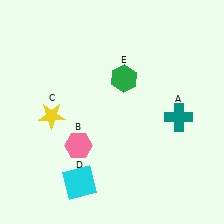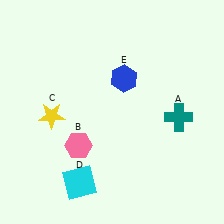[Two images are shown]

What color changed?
The hexagon (E) changed from green in Image 1 to blue in Image 2.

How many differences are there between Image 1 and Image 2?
There is 1 difference between the two images.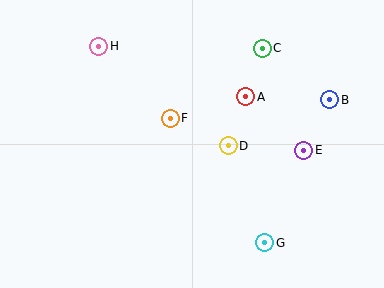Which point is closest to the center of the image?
Point F at (170, 118) is closest to the center.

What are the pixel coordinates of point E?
Point E is at (304, 150).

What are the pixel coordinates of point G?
Point G is at (265, 243).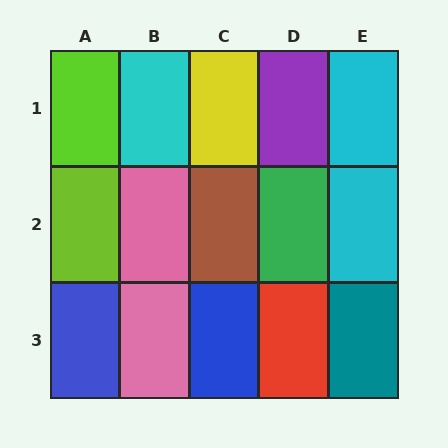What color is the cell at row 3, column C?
Blue.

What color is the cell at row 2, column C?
Brown.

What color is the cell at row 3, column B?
Pink.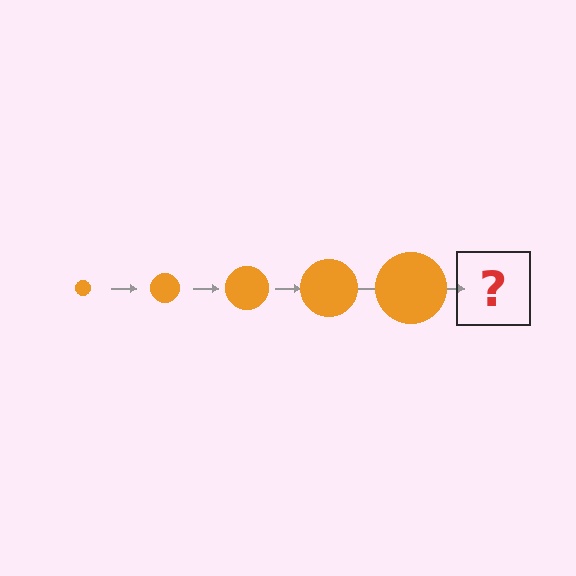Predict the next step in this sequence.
The next step is an orange circle, larger than the previous one.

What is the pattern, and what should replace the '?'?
The pattern is that the circle gets progressively larger each step. The '?' should be an orange circle, larger than the previous one.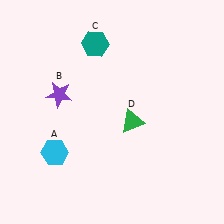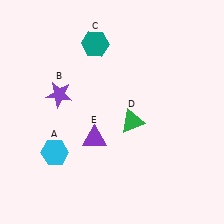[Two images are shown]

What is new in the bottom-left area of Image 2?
A purple triangle (E) was added in the bottom-left area of Image 2.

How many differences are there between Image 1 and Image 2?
There is 1 difference between the two images.